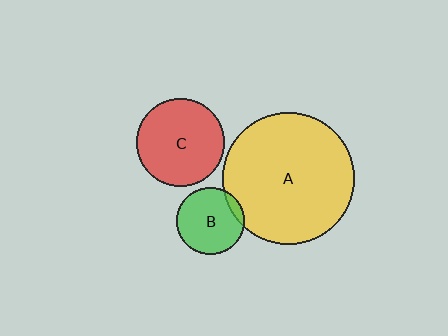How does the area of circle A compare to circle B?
Approximately 3.8 times.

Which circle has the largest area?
Circle A (yellow).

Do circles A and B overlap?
Yes.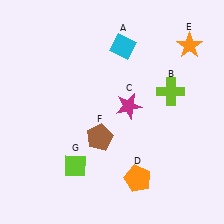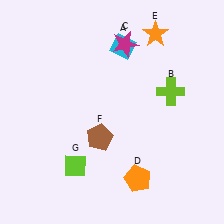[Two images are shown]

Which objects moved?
The objects that moved are: the magenta star (C), the orange star (E).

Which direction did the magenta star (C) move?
The magenta star (C) moved up.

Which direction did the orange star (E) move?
The orange star (E) moved left.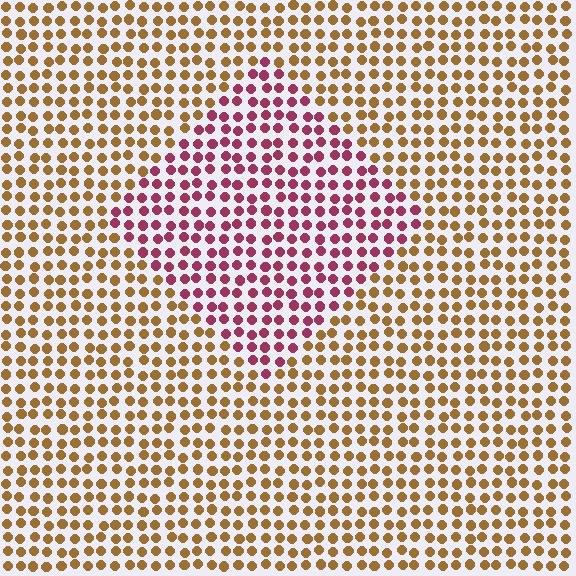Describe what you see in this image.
The image is filled with small brown elements in a uniform arrangement. A diamond-shaped region is visible where the elements are tinted to a slightly different hue, forming a subtle color boundary.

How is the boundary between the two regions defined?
The boundary is defined purely by a slight shift in hue (about 61 degrees). Spacing, size, and orientation are identical on both sides.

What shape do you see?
I see a diamond.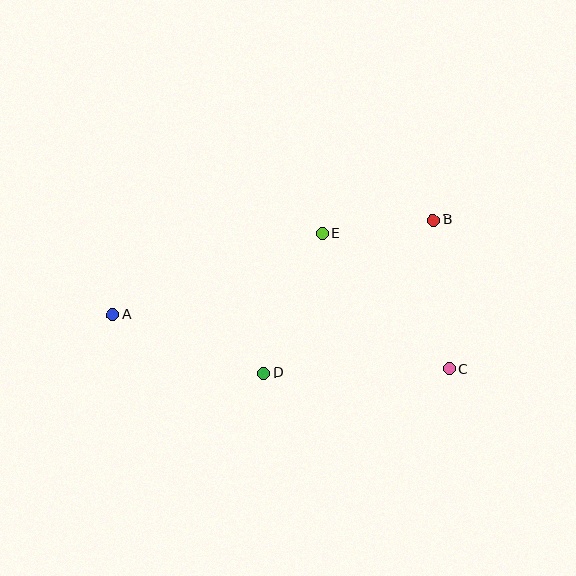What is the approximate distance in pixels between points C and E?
The distance between C and E is approximately 185 pixels.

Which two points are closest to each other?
Points B and E are closest to each other.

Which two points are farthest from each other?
Points A and C are farthest from each other.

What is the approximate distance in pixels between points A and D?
The distance between A and D is approximately 162 pixels.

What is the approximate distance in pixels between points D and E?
The distance between D and E is approximately 151 pixels.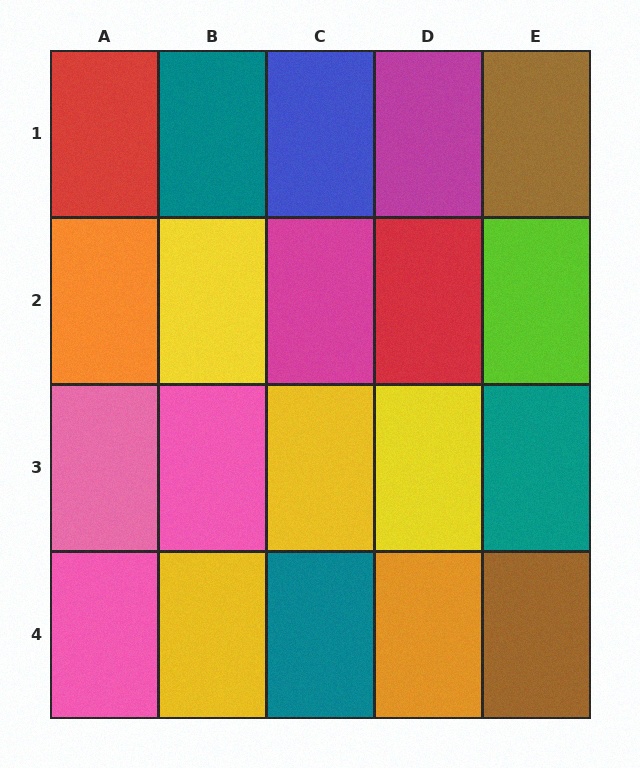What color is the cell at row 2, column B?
Yellow.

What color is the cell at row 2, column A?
Orange.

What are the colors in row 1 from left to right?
Red, teal, blue, magenta, brown.